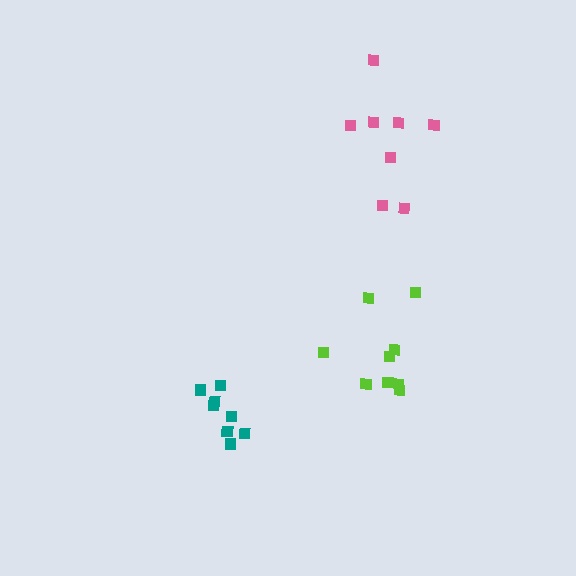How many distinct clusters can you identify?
There are 3 distinct clusters.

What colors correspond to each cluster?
The clusters are colored: pink, lime, teal.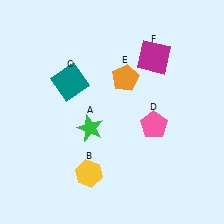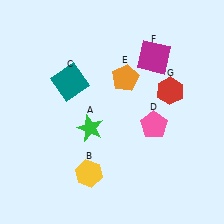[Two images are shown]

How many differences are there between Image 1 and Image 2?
There is 1 difference between the two images.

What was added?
A red hexagon (G) was added in Image 2.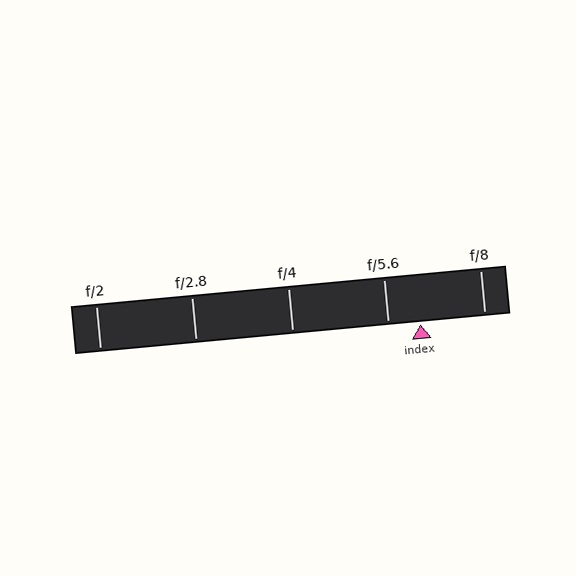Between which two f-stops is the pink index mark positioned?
The index mark is between f/5.6 and f/8.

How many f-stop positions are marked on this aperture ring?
There are 5 f-stop positions marked.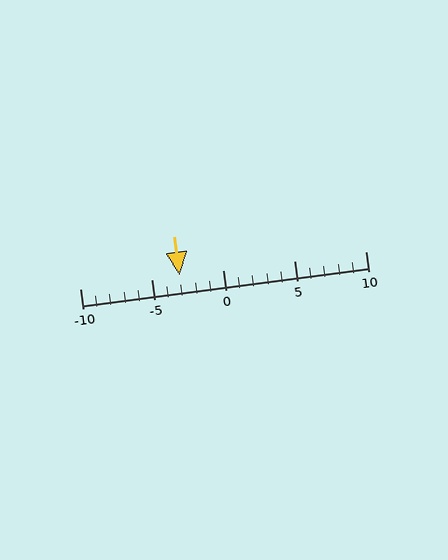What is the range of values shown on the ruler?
The ruler shows values from -10 to 10.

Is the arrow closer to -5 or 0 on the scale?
The arrow is closer to -5.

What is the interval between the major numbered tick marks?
The major tick marks are spaced 5 units apart.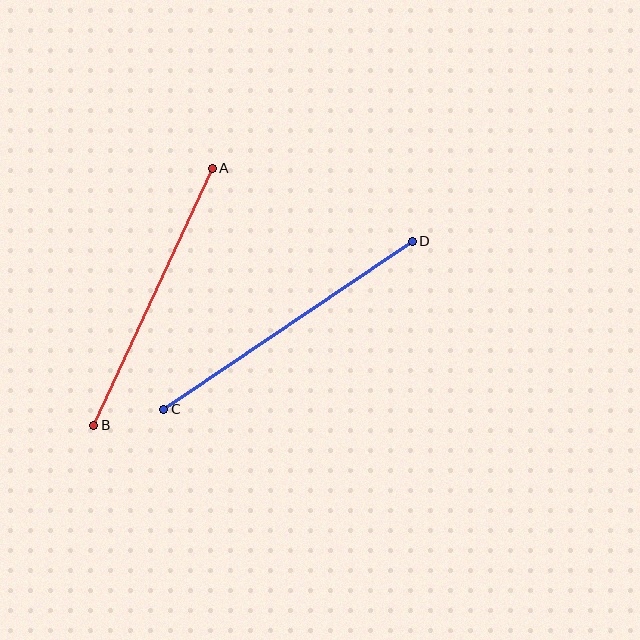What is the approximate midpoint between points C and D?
The midpoint is at approximately (288, 325) pixels.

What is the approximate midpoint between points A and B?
The midpoint is at approximately (153, 297) pixels.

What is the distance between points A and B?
The distance is approximately 283 pixels.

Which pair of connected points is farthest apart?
Points C and D are farthest apart.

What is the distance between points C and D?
The distance is approximately 300 pixels.